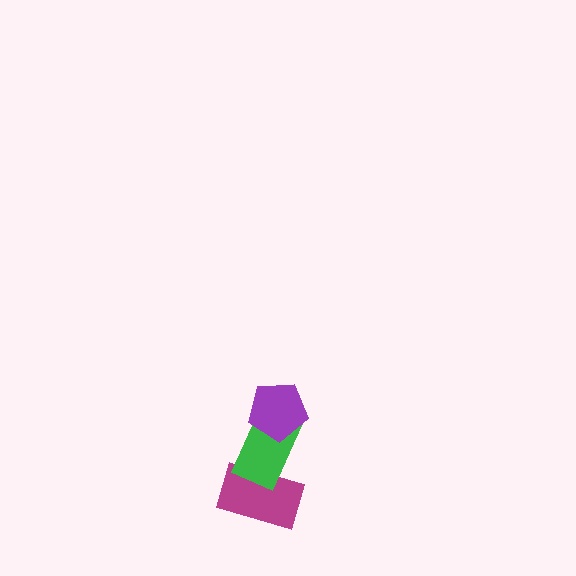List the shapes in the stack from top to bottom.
From top to bottom: the purple pentagon, the green rectangle, the magenta rectangle.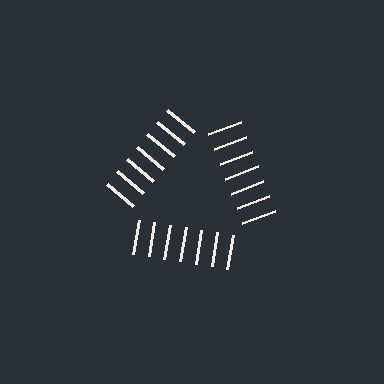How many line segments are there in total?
21 — 7 along each of the 3 edges.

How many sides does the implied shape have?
3 sides — the line-ends trace a triangle.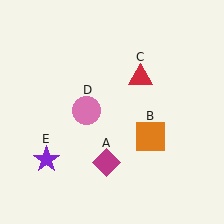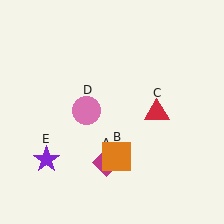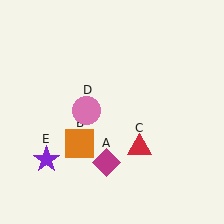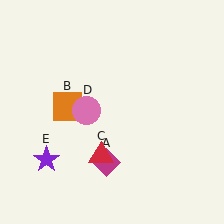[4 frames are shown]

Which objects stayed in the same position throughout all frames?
Magenta diamond (object A) and pink circle (object D) and purple star (object E) remained stationary.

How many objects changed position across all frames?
2 objects changed position: orange square (object B), red triangle (object C).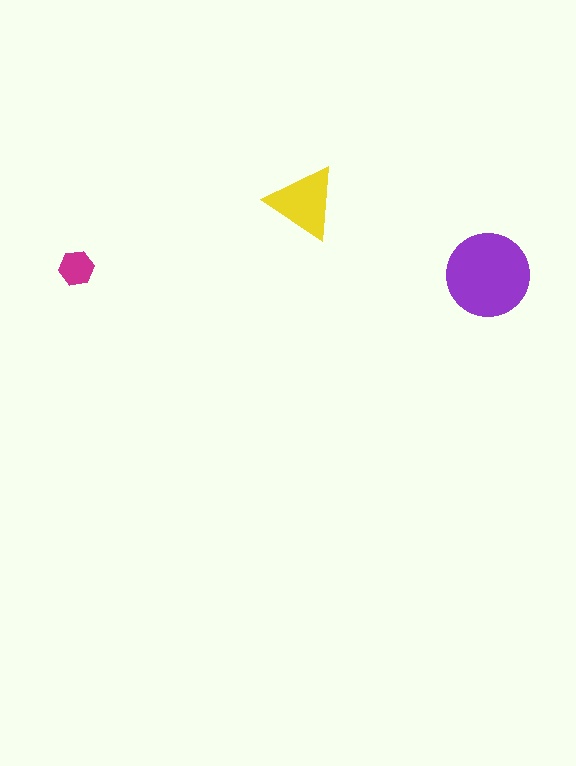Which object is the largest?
The purple circle.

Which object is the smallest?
The magenta hexagon.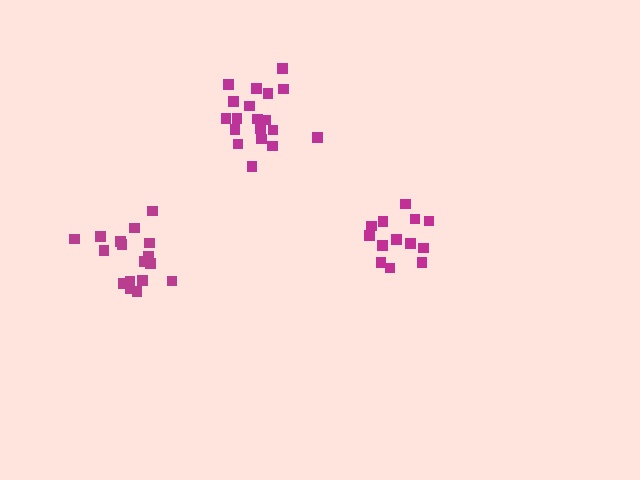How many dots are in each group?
Group 1: 19 dots, Group 2: 13 dots, Group 3: 17 dots (49 total).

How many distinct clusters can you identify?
There are 3 distinct clusters.